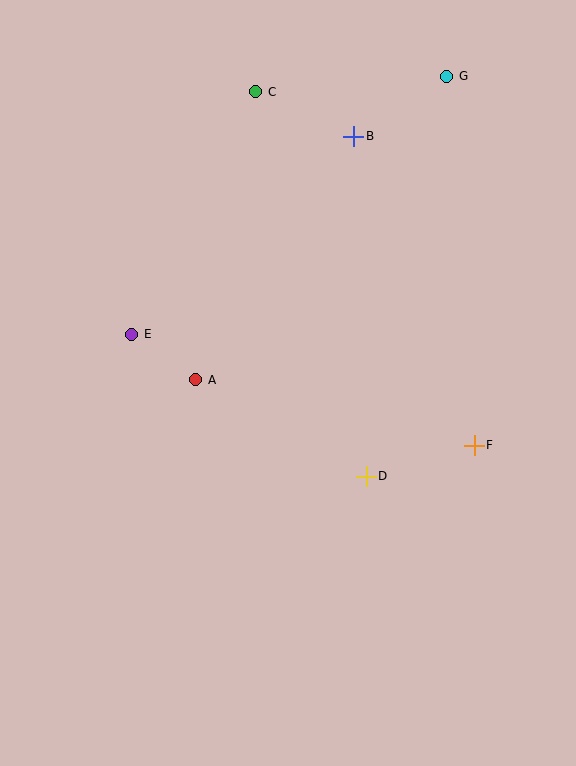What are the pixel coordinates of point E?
Point E is at (132, 334).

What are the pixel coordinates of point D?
Point D is at (366, 476).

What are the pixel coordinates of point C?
Point C is at (256, 92).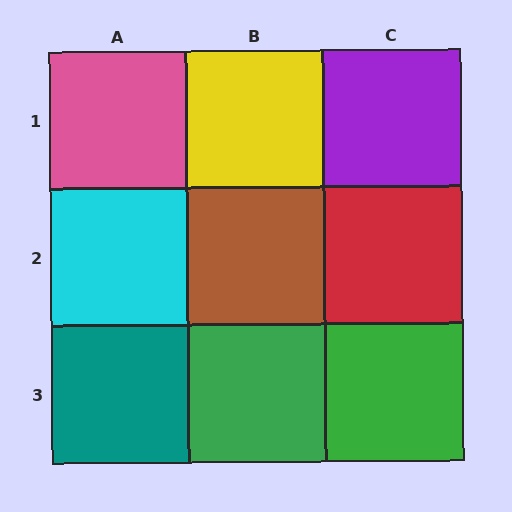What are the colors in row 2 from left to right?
Cyan, brown, red.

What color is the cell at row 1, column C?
Purple.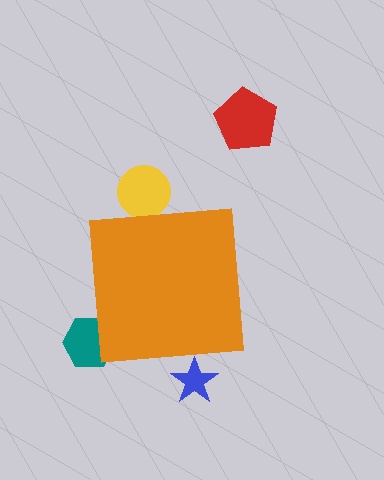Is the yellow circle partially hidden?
Yes, the yellow circle is partially hidden behind the orange square.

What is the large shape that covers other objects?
An orange square.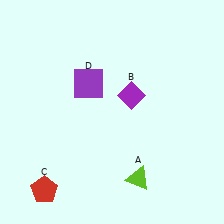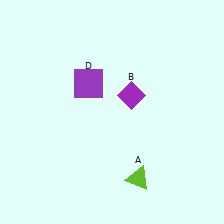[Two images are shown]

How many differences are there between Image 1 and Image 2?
There is 1 difference between the two images.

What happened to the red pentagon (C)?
The red pentagon (C) was removed in Image 2. It was in the bottom-left area of Image 1.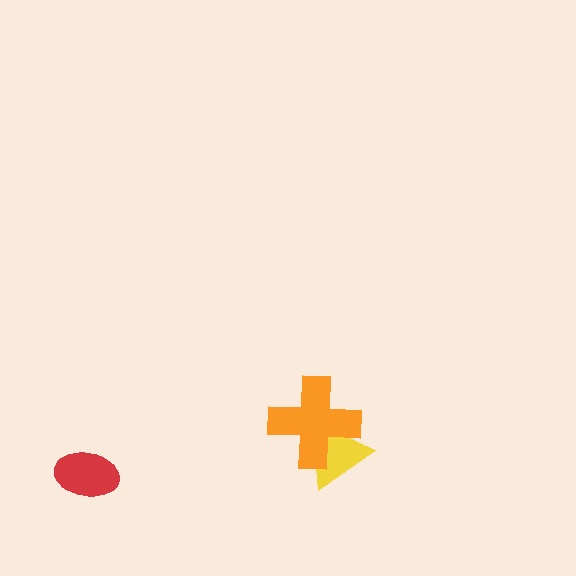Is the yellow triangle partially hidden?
Yes, it is partially covered by another shape.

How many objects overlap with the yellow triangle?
1 object overlaps with the yellow triangle.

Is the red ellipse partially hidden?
No, no other shape covers it.